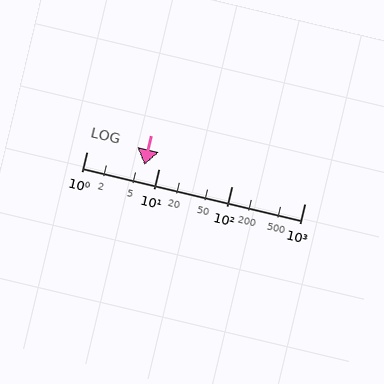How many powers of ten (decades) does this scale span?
The scale spans 3 decades, from 1 to 1000.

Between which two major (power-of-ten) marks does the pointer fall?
The pointer is between 1 and 10.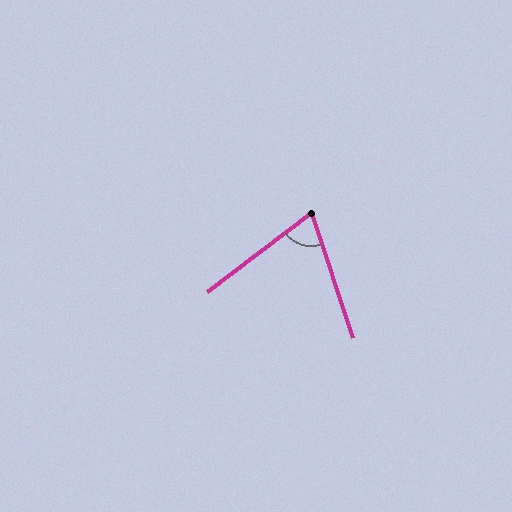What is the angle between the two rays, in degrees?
Approximately 72 degrees.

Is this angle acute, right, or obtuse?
It is acute.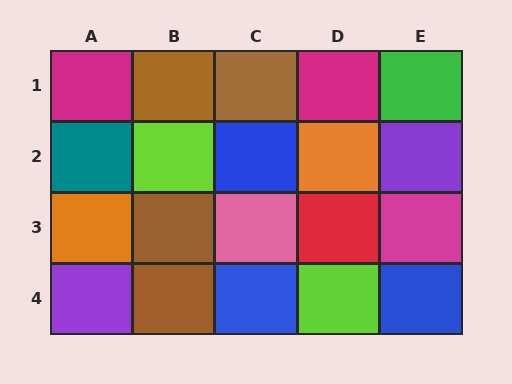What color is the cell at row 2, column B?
Lime.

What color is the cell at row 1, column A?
Magenta.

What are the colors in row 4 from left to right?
Purple, brown, blue, lime, blue.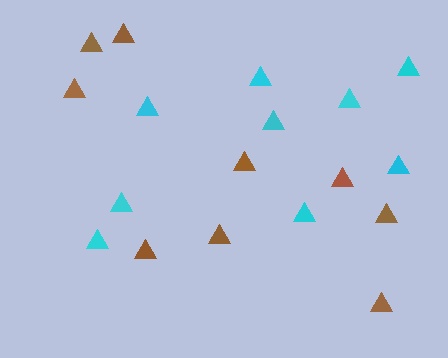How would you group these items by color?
There are 2 groups: one group of cyan triangles (9) and one group of brown triangles (9).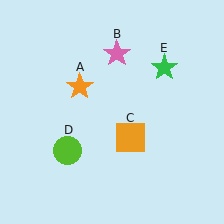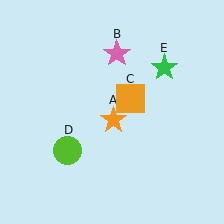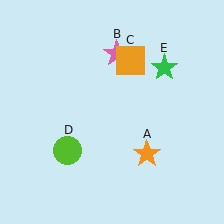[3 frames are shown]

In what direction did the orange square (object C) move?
The orange square (object C) moved up.